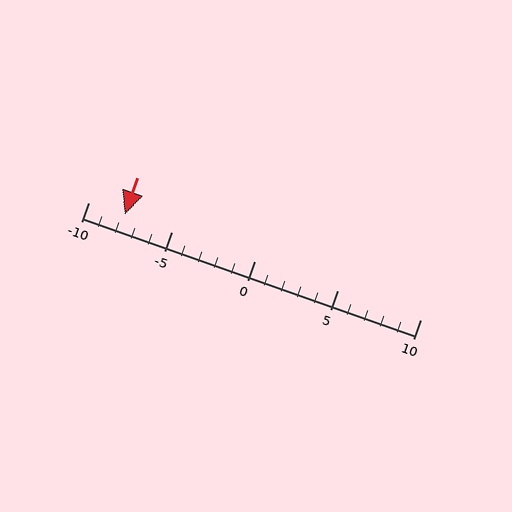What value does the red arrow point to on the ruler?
The red arrow points to approximately -8.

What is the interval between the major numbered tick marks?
The major tick marks are spaced 5 units apart.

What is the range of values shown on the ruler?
The ruler shows values from -10 to 10.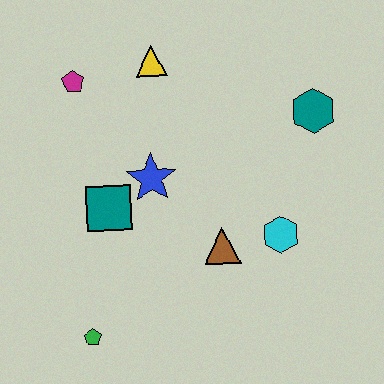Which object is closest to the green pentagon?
The teal square is closest to the green pentagon.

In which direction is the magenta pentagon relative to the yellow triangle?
The magenta pentagon is to the left of the yellow triangle.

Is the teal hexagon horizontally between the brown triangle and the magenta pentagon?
No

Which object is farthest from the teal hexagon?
The green pentagon is farthest from the teal hexagon.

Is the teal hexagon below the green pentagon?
No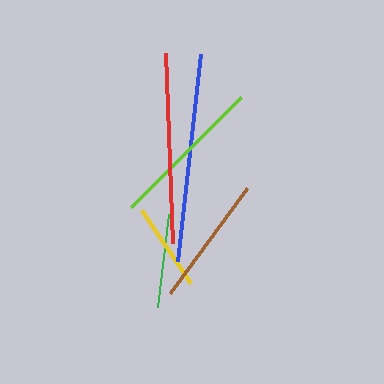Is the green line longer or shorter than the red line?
The red line is longer than the green line.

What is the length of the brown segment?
The brown segment is approximately 130 pixels long.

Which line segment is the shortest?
The yellow line is the shortest at approximately 88 pixels.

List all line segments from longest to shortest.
From longest to shortest: blue, red, lime, brown, green, yellow.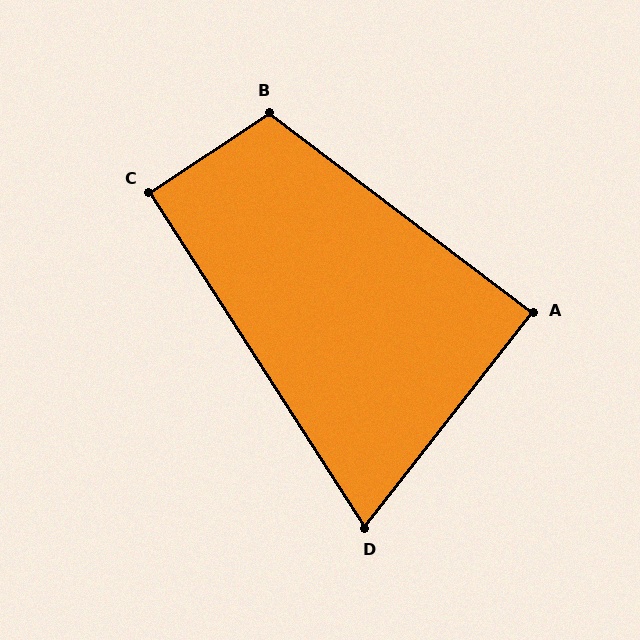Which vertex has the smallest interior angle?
D, at approximately 71 degrees.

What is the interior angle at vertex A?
Approximately 89 degrees (approximately right).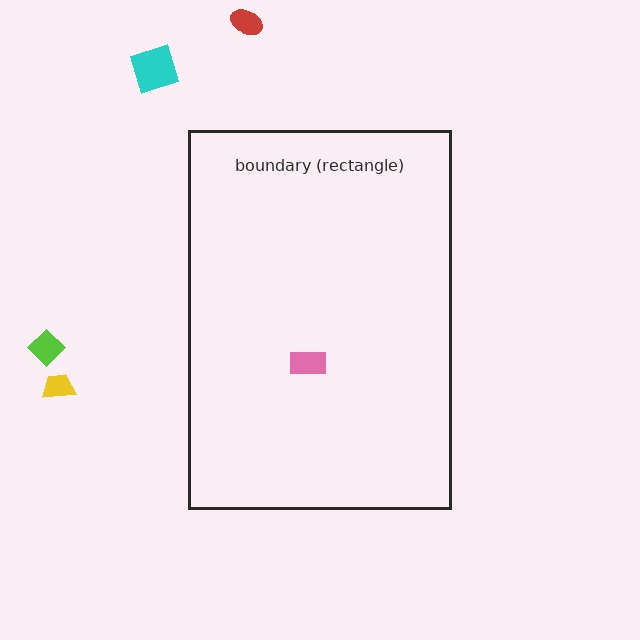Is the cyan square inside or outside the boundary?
Outside.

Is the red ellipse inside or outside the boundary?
Outside.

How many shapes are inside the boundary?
1 inside, 4 outside.